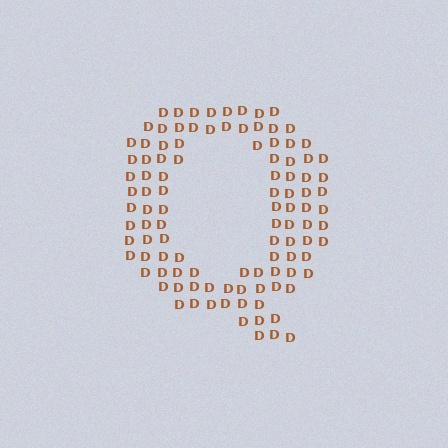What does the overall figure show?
The overall figure shows the letter Q.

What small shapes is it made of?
It is made of small letter D's.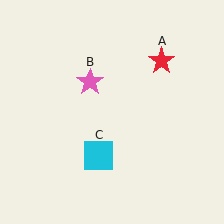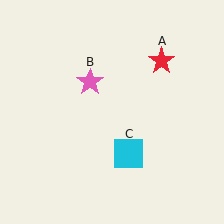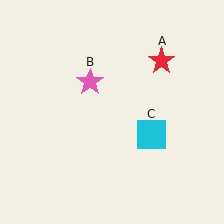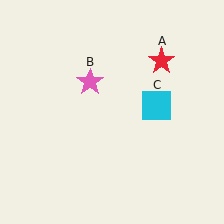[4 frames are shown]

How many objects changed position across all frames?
1 object changed position: cyan square (object C).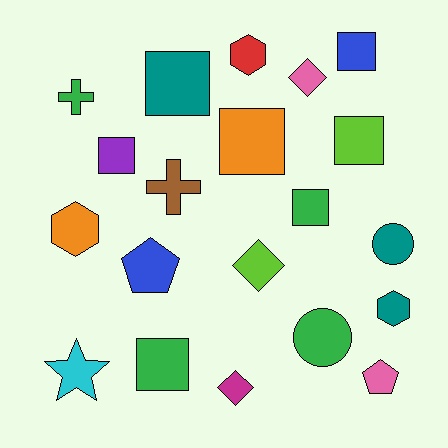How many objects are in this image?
There are 20 objects.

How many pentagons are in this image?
There are 2 pentagons.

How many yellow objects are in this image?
There are no yellow objects.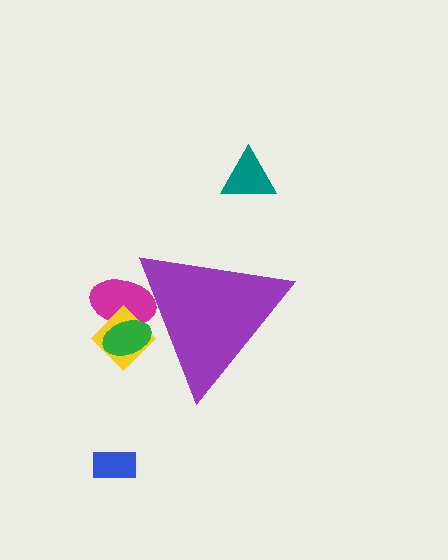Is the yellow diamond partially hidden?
Yes, the yellow diamond is partially hidden behind the purple triangle.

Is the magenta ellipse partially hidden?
Yes, the magenta ellipse is partially hidden behind the purple triangle.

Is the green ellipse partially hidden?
Yes, the green ellipse is partially hidden behind the purple triangle.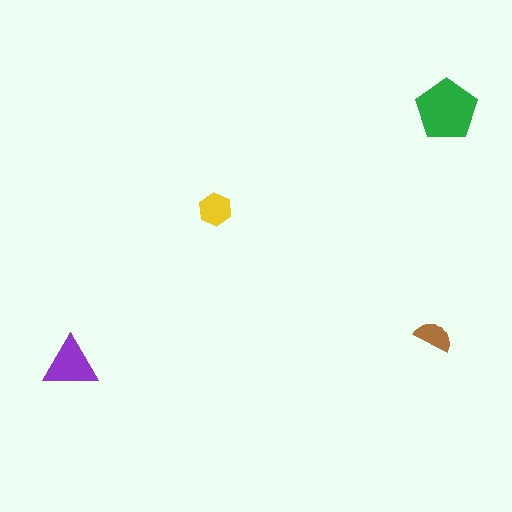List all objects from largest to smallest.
The green pentagon, the purple triangle, the yellow hexagon, the brown semicircle.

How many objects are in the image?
There are 4 objects in the image.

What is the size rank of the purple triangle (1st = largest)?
2nd.